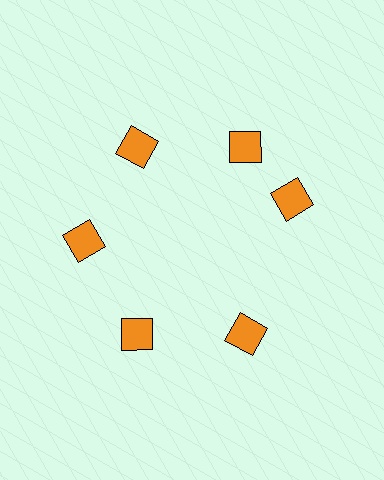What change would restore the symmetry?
The symmetry would be restored by rotating it back into even spacing with its neighbors so that all 6 diamonds sit at equal angles and equal distance from the center.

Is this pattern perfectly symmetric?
No. The 6 orange diamonds are arranged in a ring, but one element near the 3 o'clock position is rotated out of alignment along the ring, breaking the 6-fold rotational symmetry.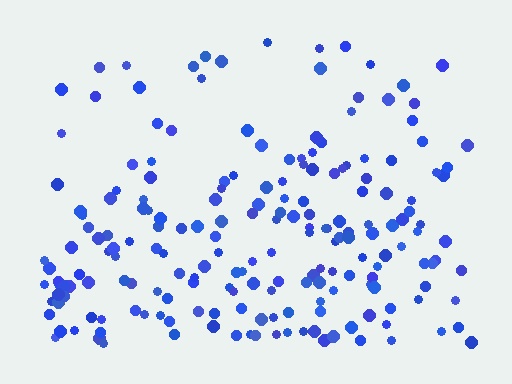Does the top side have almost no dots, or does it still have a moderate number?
Still a moderate number, just noticeably fewer than the bottom.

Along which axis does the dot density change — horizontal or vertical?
Vertical.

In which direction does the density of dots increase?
From top to bottom, with the bottom side densest.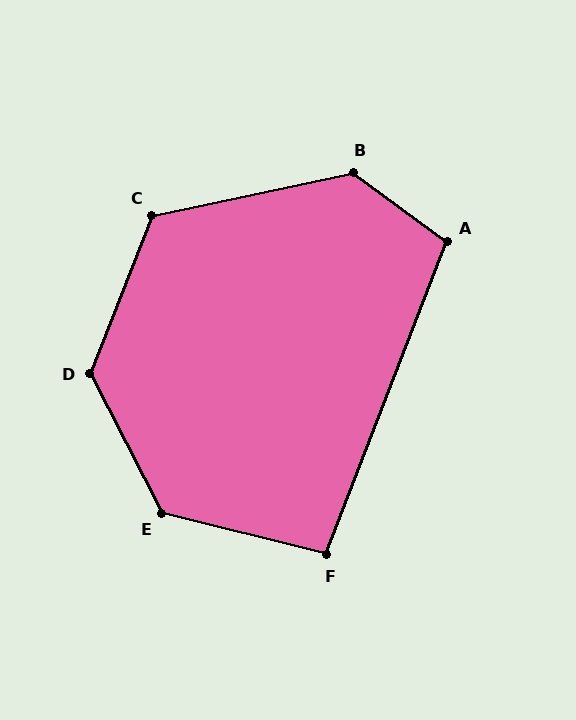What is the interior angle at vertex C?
Approximately 124 degrees (obtuse).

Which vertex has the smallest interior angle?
F, at approximately 97 degrees.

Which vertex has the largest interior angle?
B, at approximately 132 degrees.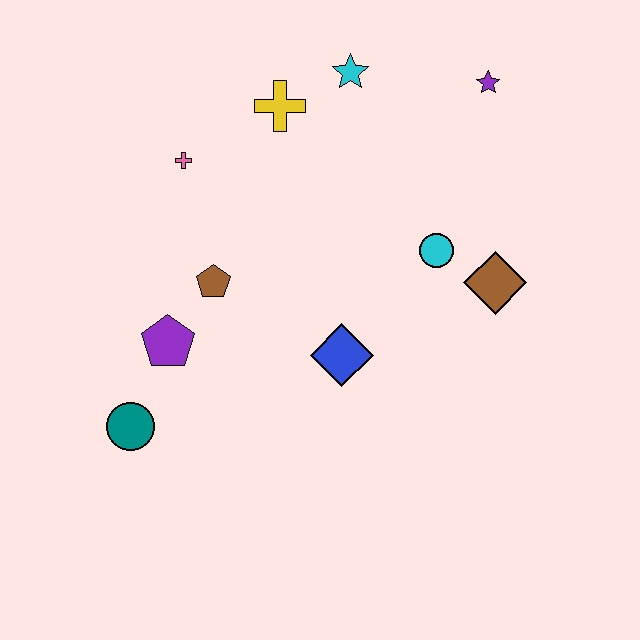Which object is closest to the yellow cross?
The cyan star is closest to the yellow cross.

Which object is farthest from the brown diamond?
The teal circle is farthest from the brown diamond.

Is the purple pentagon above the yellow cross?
No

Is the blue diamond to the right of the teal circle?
Yes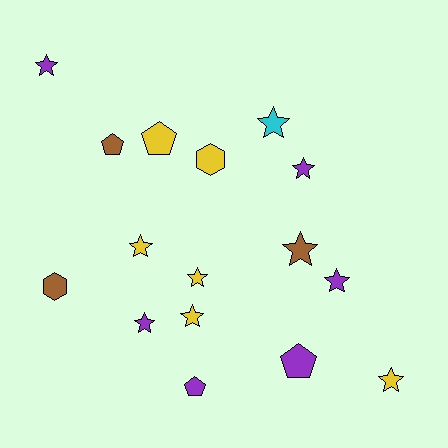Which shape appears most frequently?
Star, with 10 objects.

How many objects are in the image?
There are 16 objects.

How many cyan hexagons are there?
There are no cyan hexagons.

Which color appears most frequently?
Yellow, with 6 objects.